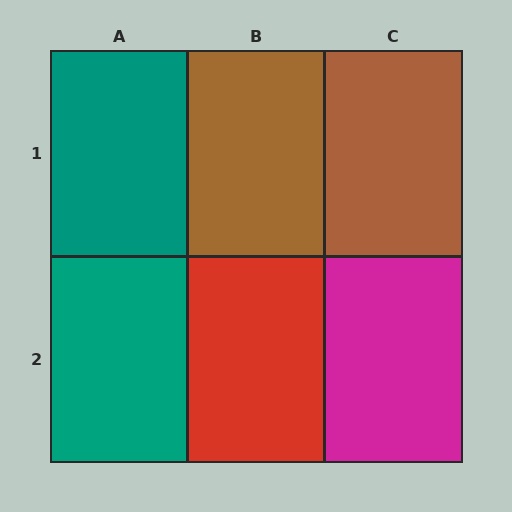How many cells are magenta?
1 cell is magenta.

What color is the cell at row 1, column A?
Teal.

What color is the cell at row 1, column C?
Brown.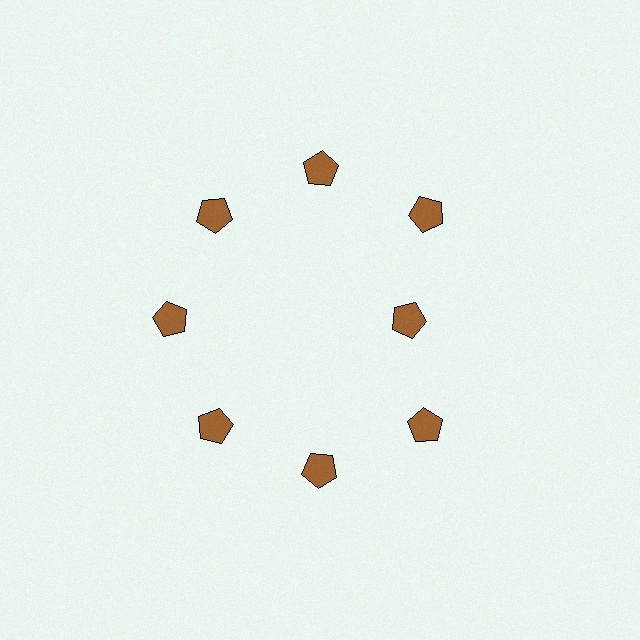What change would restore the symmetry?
The symmetry would be restored by moving it outward, back onto the ring so that all 8 pentagons sit at equal angles and equal distance from the center.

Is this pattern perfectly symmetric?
No. The 8 brown pentagons are arranged in a ring, but one element near the 3 o'clock position is pulled inward toward the center, breaking the 8-fold rotational symmetry.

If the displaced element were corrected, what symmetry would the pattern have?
It would have 8-fold rotational symmetry — the pattern would map onto itself every 45 degrees.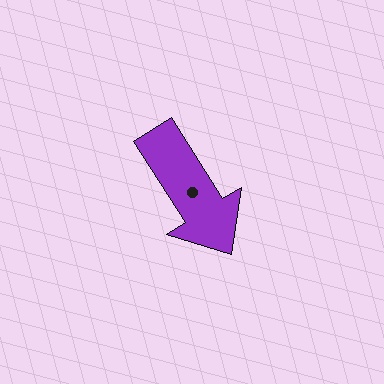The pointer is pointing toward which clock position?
Roughly 5 o'clock.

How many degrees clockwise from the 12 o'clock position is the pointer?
Approximately 148 degrees.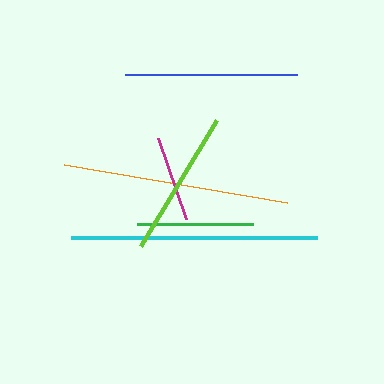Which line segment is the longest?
The cyan line is the longest at approximately 246 pixels.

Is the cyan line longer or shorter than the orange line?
The cyan line is longer than the orange line.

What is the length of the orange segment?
The orange segment is approximately 227 pixels long.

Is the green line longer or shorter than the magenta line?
The green line is longer than the magenta line.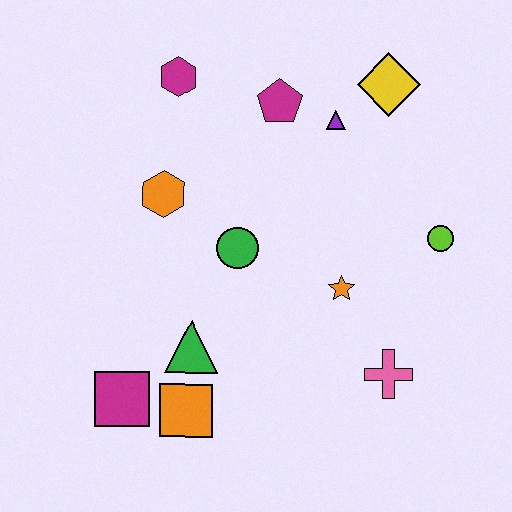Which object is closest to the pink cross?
The orange star is closest to the pink cross.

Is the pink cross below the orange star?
Yes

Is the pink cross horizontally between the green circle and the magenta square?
No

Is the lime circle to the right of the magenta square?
Yes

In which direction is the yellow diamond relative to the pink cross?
The yellow diamond is above the pink cross.